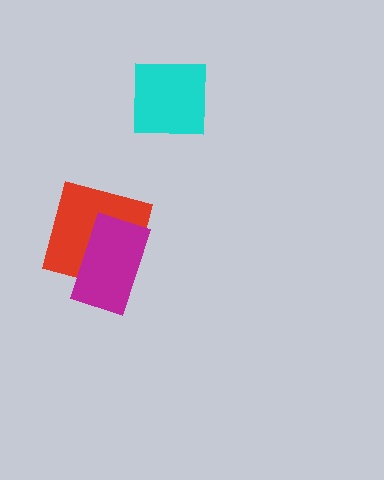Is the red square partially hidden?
Yes, it is partially covered by another shape.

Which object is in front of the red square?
The magenta rectangle is in front of the red square.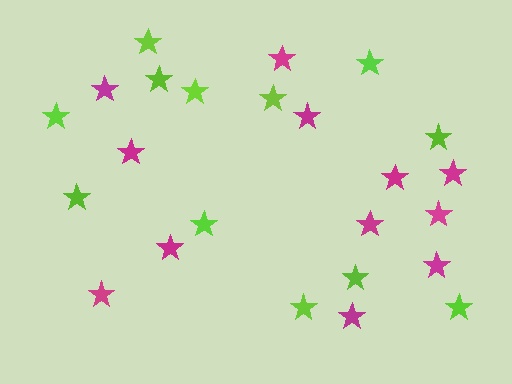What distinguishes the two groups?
There are 2 groups: one group of magenta stars (12) and one group of lime stars (12).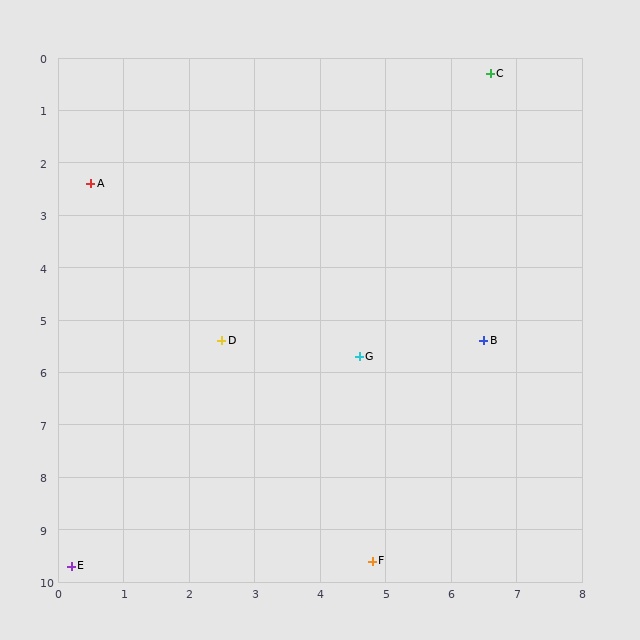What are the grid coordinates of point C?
Point C is at approximately (6.6, 0.3).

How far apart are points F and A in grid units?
Points F and A are about 8.4 grid units apart.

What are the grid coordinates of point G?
Point G is at approximately (4.6, 5.7).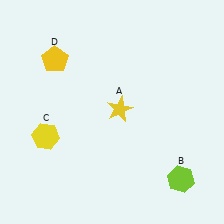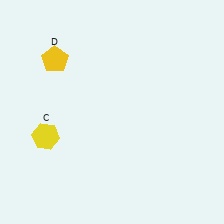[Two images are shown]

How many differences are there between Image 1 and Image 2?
There are 2 differences between the two images.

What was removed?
The yellow star (A), the lime hexagon (B) were removed in Image 2.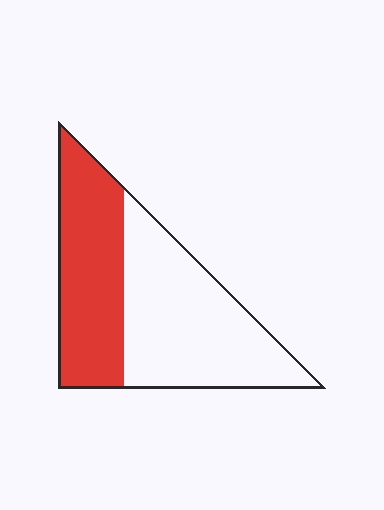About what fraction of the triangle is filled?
About two fifths (2/5).